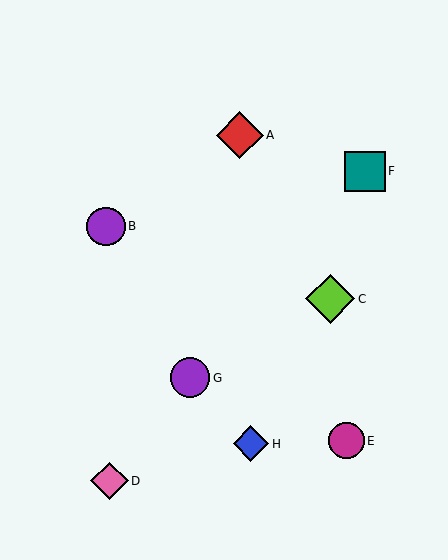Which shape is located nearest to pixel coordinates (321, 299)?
The lime diamond (labeled C) at (330, 299) is nearest to that location.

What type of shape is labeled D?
Shape D is a pink diamond.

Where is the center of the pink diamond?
The center of the pink diamond is at (109, 481).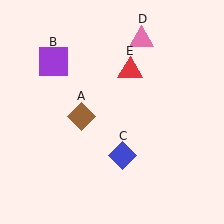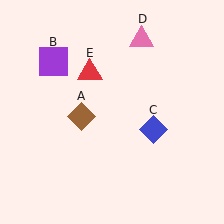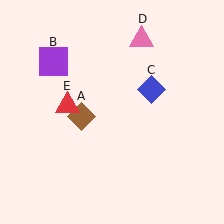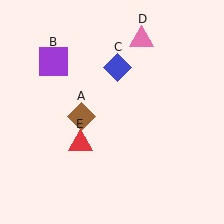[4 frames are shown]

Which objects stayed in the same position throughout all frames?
Brown diamond (object A) and purple square (object B) and pink triangle (object D) remained stationary.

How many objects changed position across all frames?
2 objects changed position: blue diamond (object C), red triangle (object E).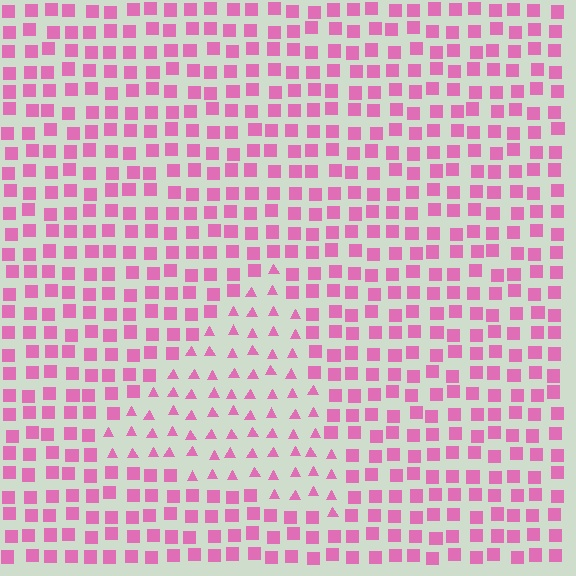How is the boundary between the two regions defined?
The boundary is defined by a change in element shape: triangles inside vs. squares outside. All elements share the same color and spacing.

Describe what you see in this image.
The image is filled with small pink elements arranged in a uniform grid. A triangle-shaped region contains triangles, while the surrounding area contains squares. The boundary is defined purely by the change in element shape.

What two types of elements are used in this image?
The image uses triangles inside the triangle region and squares outside it.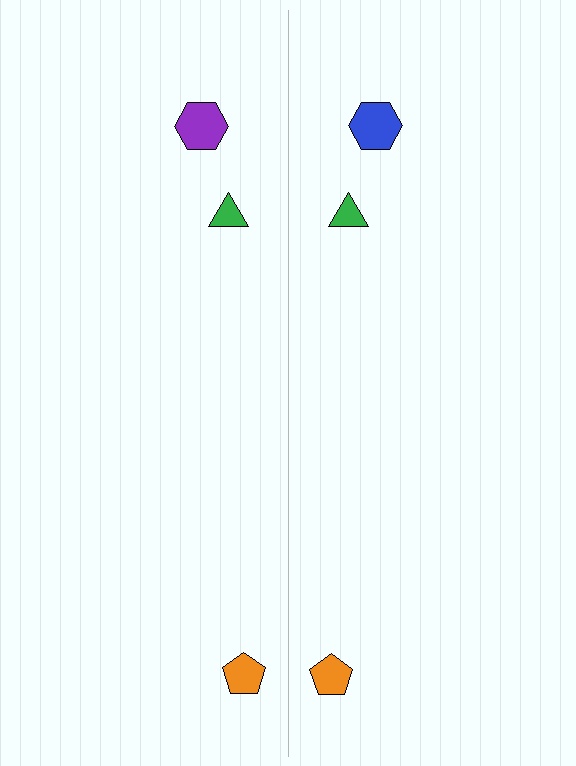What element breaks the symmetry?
The blue hexagon on the right side breaks the symmetry — its mirror counterpart is purple.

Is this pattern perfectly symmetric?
No, the pattern is not perfectly symmetric. The blue hexagon on the right side breaks the symmetry — its mirror counterpart is purple.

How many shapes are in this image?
There are 6 shapes in this image.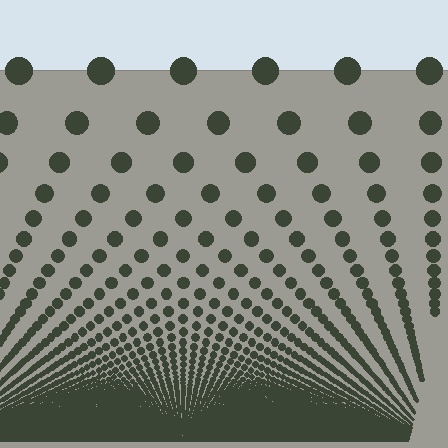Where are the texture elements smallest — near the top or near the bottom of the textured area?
Near the bottom.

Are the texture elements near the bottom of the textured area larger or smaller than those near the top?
Smaller. The gradient is inverted — elements near the bottom are smaller and denser.